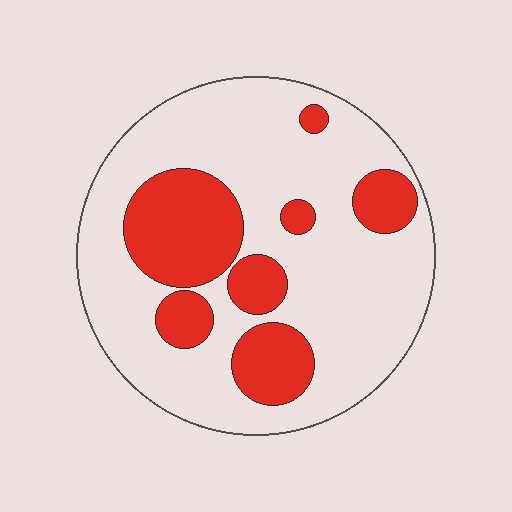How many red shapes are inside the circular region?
7.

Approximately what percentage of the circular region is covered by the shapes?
Approximately 25%.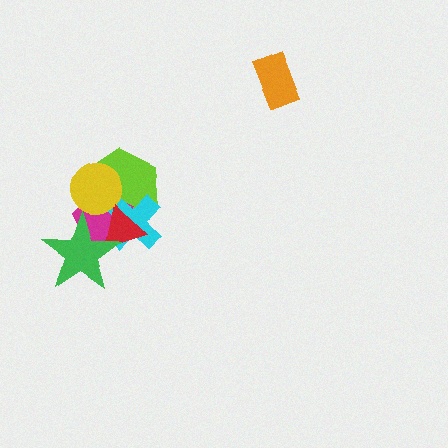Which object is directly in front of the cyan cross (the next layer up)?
The red triangle is directly in front of the cyan cross.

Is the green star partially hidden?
No, no other shape covers it.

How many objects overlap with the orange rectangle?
0 objects overlap with the orange rectangle.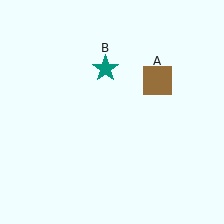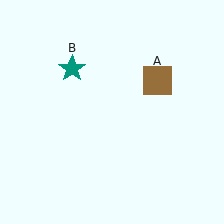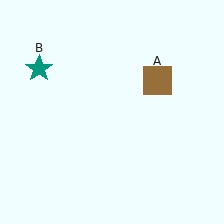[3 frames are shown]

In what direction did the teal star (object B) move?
The teal star (object B) moved left.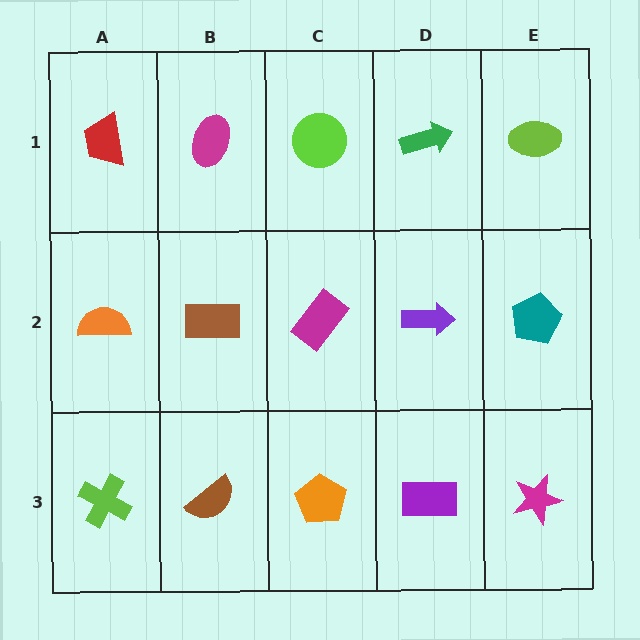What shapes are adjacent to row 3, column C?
A magenta rectangle (row 2, column C), a brown semicircle (row 3, column B), a purple rectangle (row 3, column D).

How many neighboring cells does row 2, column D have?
4.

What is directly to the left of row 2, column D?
A magenta rectangle.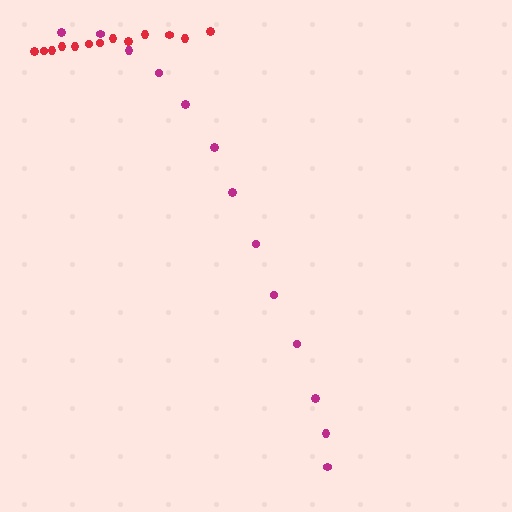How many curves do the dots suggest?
There are 2 distinct paths.